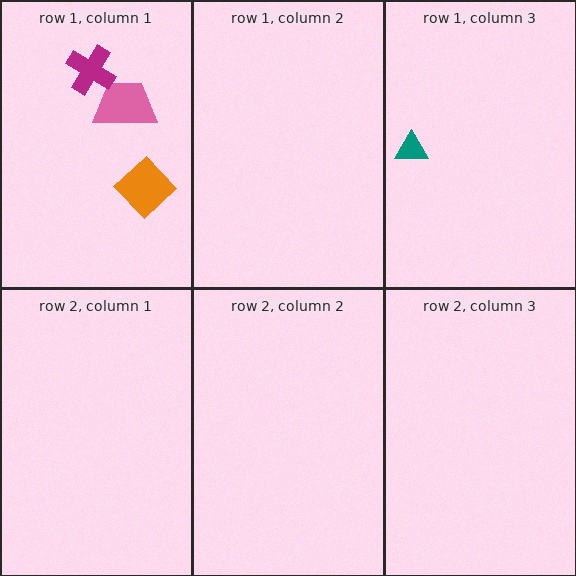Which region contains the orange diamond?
The row 1, column 1 region.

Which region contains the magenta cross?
The row 1, column 1 region.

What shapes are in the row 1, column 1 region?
The pink trapezoid, the magenta cross, the orange diamond.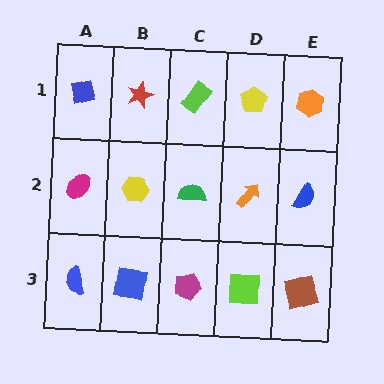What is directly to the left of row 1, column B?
A blue square.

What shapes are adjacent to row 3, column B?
A yellow hexagon (row 2, column B), a blue semicircle (row 3, column A), a magenta pentagon (row 3, column C).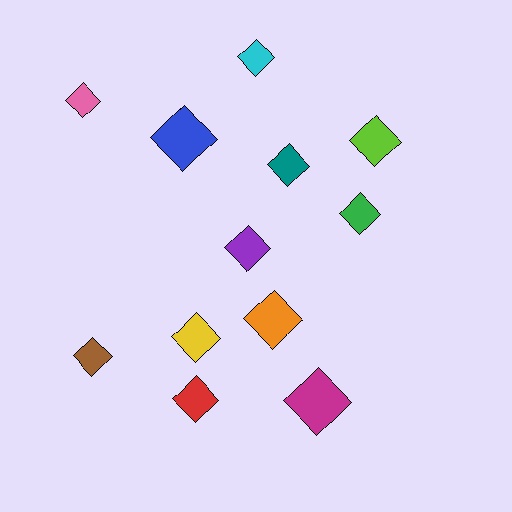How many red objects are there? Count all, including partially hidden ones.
There is 1 red object.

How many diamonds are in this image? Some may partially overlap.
There are 12 diamonds.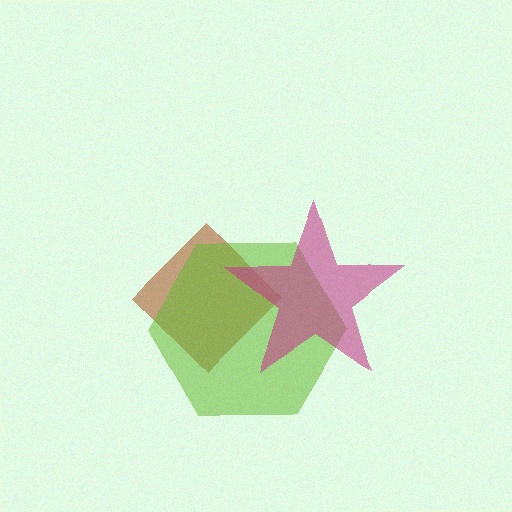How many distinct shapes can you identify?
There are 3 distinct shapes: a brown diamond, a lime hexagon, a magenta star.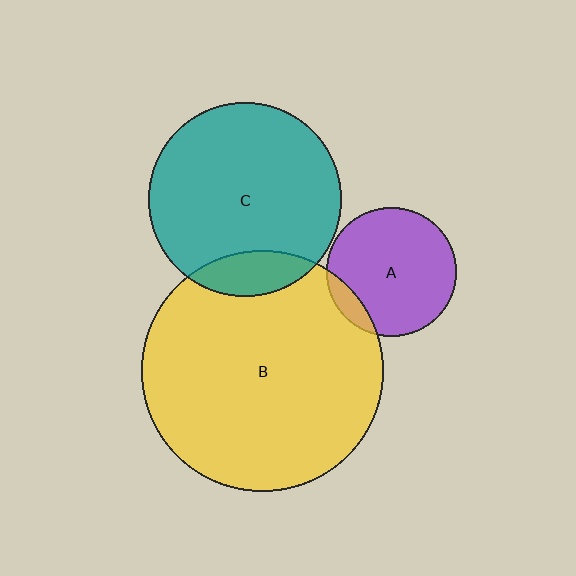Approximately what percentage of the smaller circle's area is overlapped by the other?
Approximately 15%.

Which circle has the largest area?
Circle B (yellow).